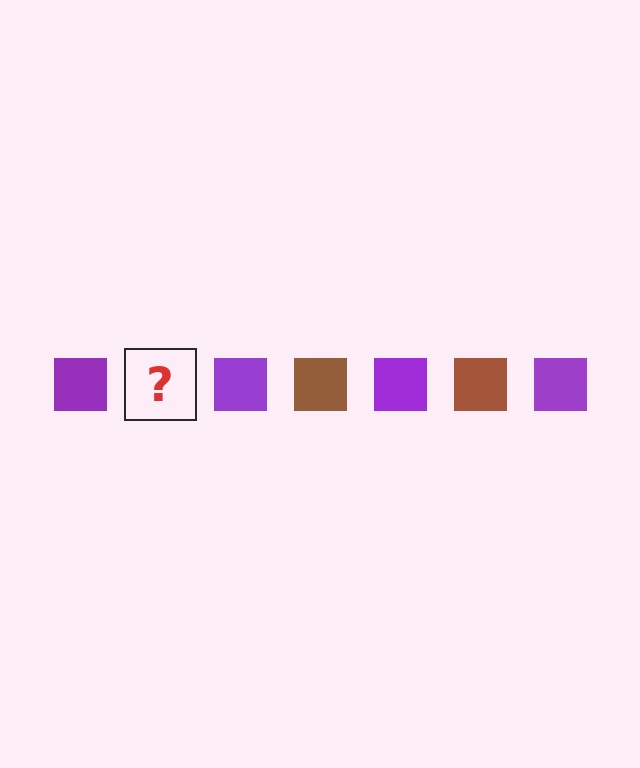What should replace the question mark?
The question mark should be replaced with a brown square.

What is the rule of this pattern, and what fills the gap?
The rule is that the pattern cycles through purple, brown squares. The gap should be filled with a brown square.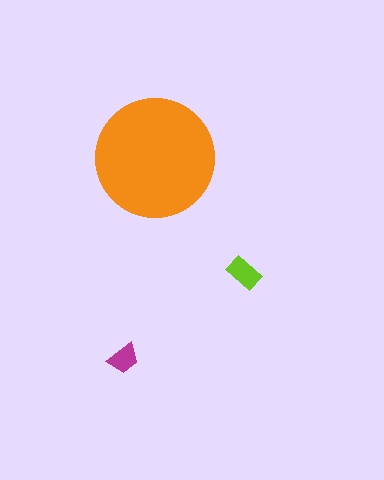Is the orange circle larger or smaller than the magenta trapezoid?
Larger.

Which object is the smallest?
The magenta trapezoid.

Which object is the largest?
The orange circle.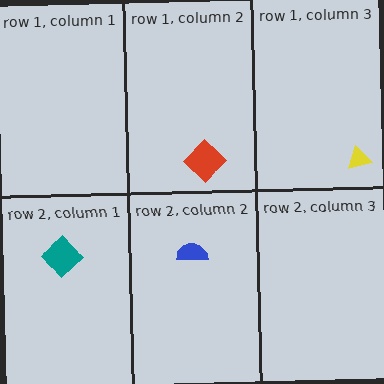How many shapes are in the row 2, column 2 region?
1.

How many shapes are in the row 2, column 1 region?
1.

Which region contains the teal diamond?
The row 2, column 1 region.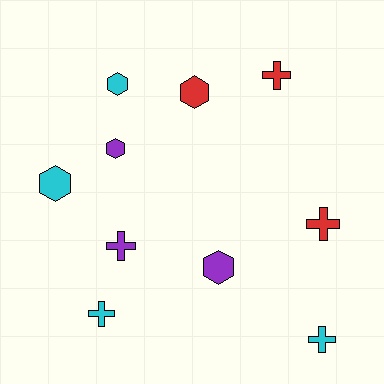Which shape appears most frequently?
Cross, with 5 objects.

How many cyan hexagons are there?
There are 2 cyan hexagons.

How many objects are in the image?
There are 10 objects.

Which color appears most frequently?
Cyan, with 4 objects.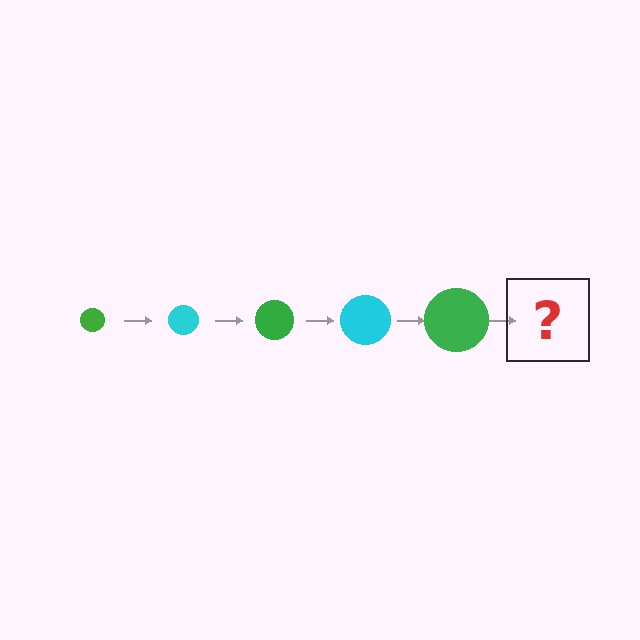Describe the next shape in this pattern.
It should be a cyan circle, larger than the previous one.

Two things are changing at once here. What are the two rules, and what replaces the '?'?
The two rules are that the circle grows larger each step and the color cycles through green and cyan. The '?' should be a cyan circle, larger than the previous one.